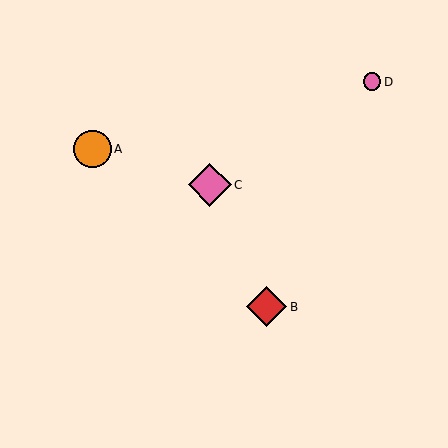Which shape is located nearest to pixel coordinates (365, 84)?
The pink circle (labeled D) at (372, 82) is nearest to that location.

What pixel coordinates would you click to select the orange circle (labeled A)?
Click at (93, 149) to select the orange circle A.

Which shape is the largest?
The pink diamond (labeled C) is the largest.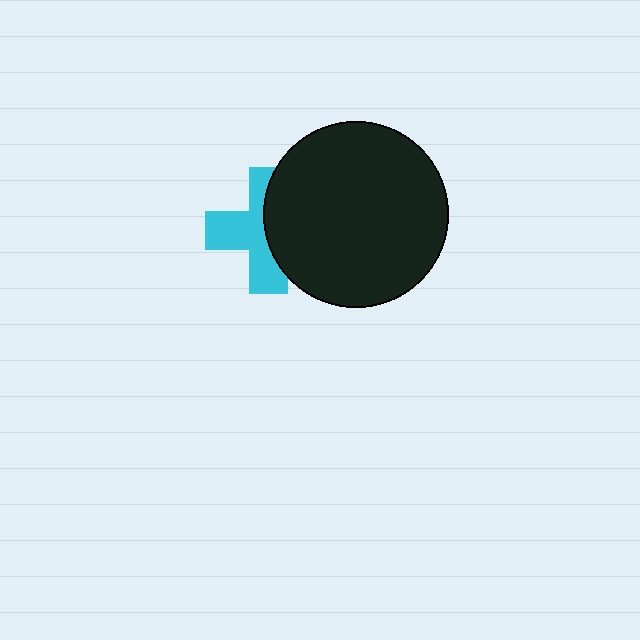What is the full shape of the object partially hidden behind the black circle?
The partially hidden object is a cyan cross.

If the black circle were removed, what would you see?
You would see the complete cyan cross.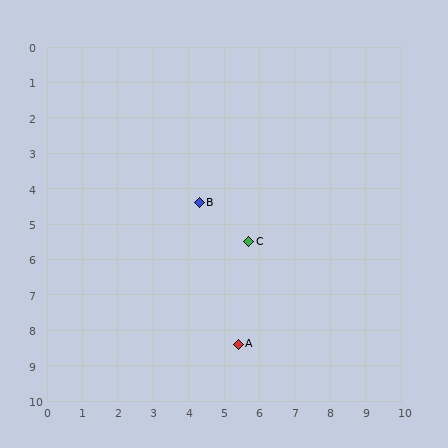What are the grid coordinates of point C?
Point C is at approximately (5.7, 5.5).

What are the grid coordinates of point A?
Point A is at approximately (5.4, 8.4).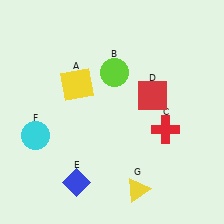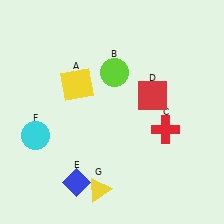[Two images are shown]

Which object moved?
The yellow triangle (G) moved left.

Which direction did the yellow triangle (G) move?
The yellow triangle (G) moved left.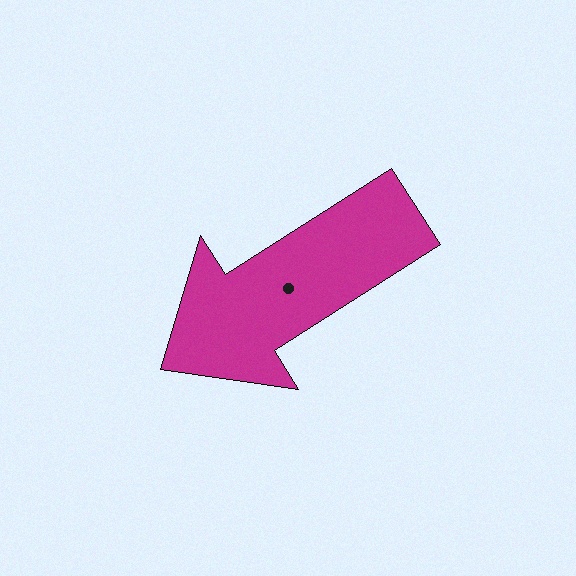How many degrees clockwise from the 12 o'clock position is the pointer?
Approximately 237 degrees.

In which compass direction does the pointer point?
Southwest.